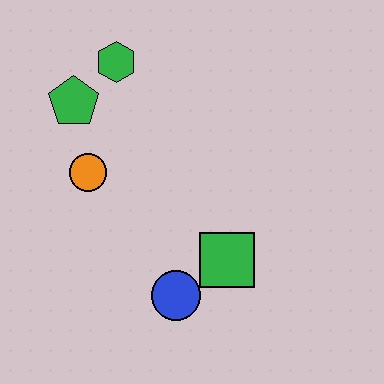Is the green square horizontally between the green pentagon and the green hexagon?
No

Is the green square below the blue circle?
No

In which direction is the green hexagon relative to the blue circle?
The green hexagon is above the blue circle.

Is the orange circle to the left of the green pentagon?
No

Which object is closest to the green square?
The blue circle is closest to the green square.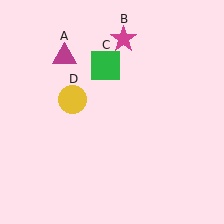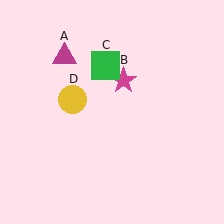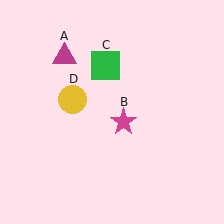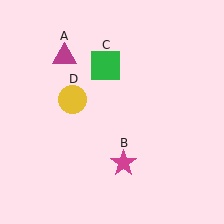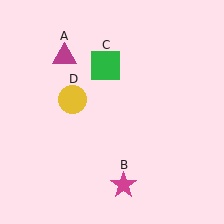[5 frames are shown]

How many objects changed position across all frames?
1 object changed position: magenta star (object B).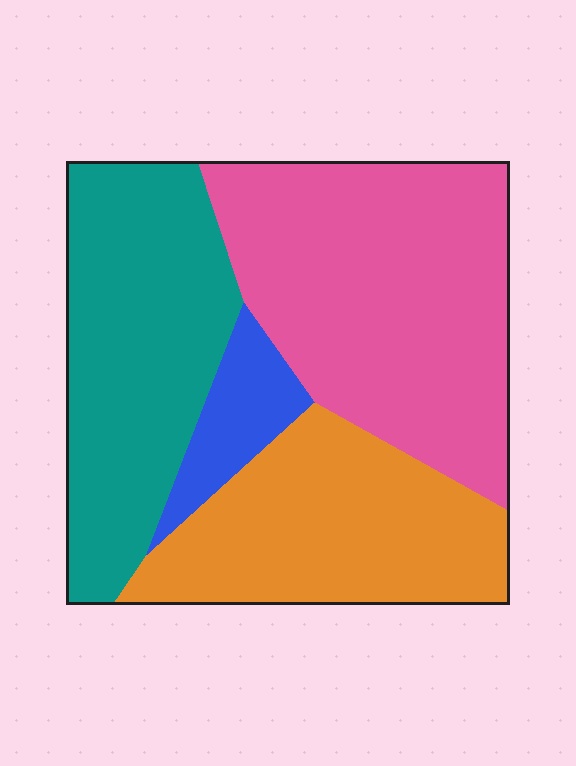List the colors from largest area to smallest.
From largest to smallest: pink, teal, orange, blue.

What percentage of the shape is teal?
Teal covers about 30% of the shape.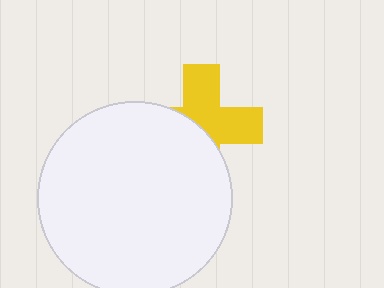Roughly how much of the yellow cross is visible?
About half of it is visible (roughly 52%).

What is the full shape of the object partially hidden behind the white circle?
The partially hidden object is a yellow cross.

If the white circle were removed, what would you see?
You would see the complete yellow cross.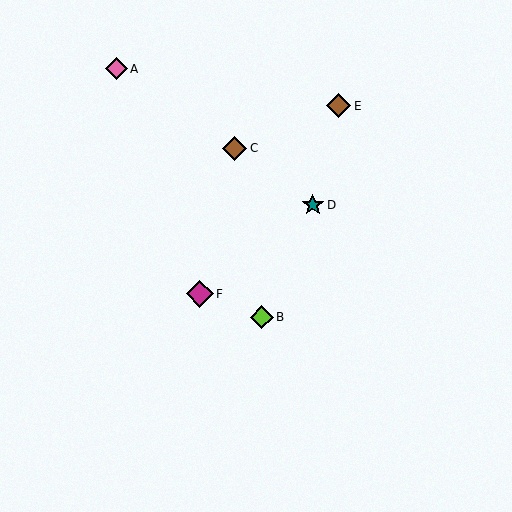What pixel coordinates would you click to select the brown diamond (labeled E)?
Click at (339, 106) to select the brown diamond E.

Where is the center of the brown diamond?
The center of the brown diamond is at (339, 106).